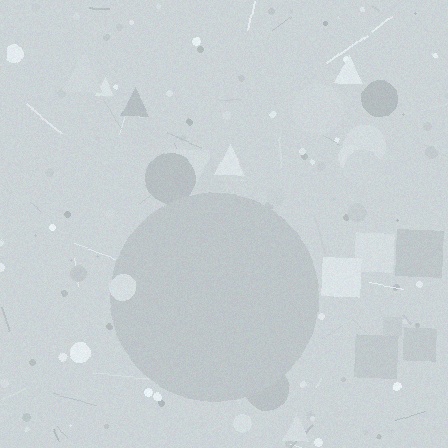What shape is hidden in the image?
A circle is hidden in the image.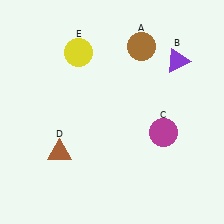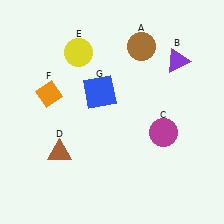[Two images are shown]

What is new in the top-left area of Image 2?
An orange diamond (F) was added in the top-left area of Image 2.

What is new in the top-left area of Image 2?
A blue square (G) was added in the top-left area of Image 2.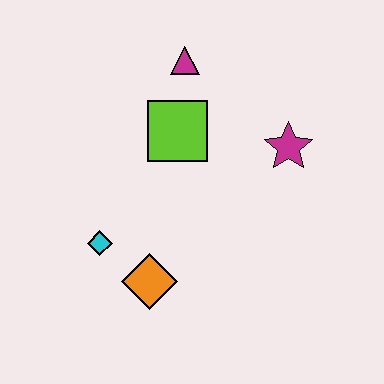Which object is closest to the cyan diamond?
The orange diamond is closest to the cyan diamond.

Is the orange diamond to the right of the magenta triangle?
No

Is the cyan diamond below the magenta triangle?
Yes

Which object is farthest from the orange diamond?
The magenta triangle is farthest from the orange diamond.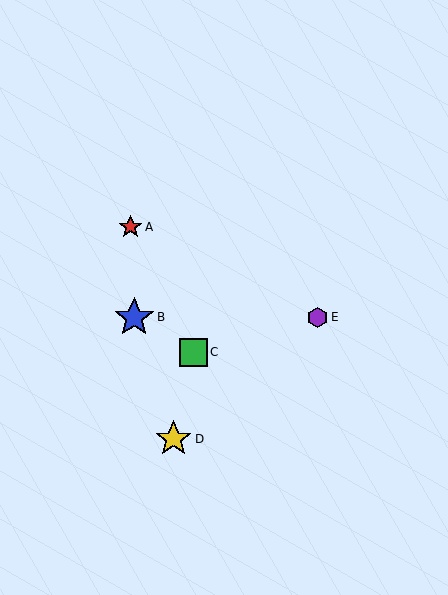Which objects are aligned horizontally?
Objects B, E are aligned horizontally.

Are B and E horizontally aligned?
Yes, both are at y≈317.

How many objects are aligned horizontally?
2 objects (B, E) are aligned horizontally.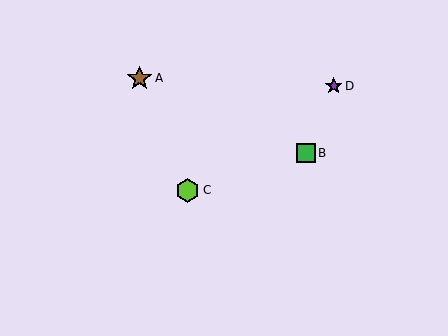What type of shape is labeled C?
Shape C is a lime hexagon.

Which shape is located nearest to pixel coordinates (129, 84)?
The brown star (labeled A) at (140, 78) is nearest to that location.